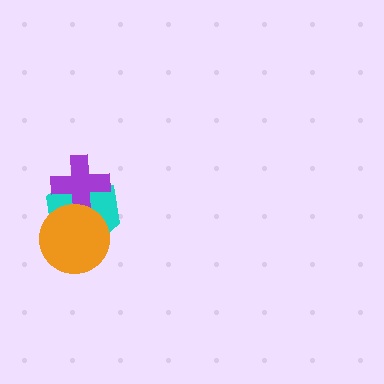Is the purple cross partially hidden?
Yes, it is partially covered by another shape.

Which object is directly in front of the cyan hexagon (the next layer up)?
The purple cross is directly in front of the cyan hexagon.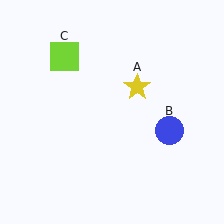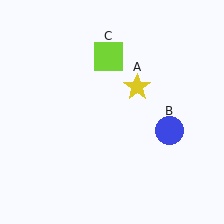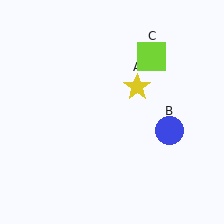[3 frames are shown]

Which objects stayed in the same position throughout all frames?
Yellow star (object A) and blue circle (object B) remained stationary.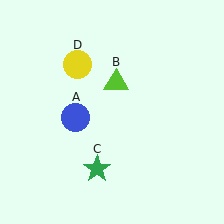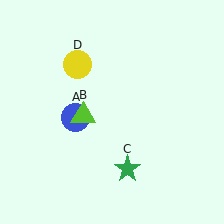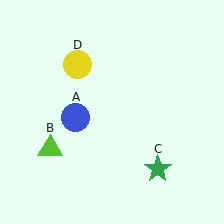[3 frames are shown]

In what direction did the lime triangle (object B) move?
The lime triangle (object B) moved down and to the left.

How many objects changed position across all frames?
2 objects changed position: lime triangle (object B), green star (object C).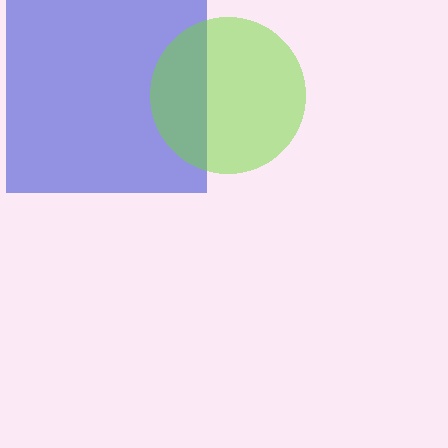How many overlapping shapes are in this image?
There are 2 overlapping shapes in the image.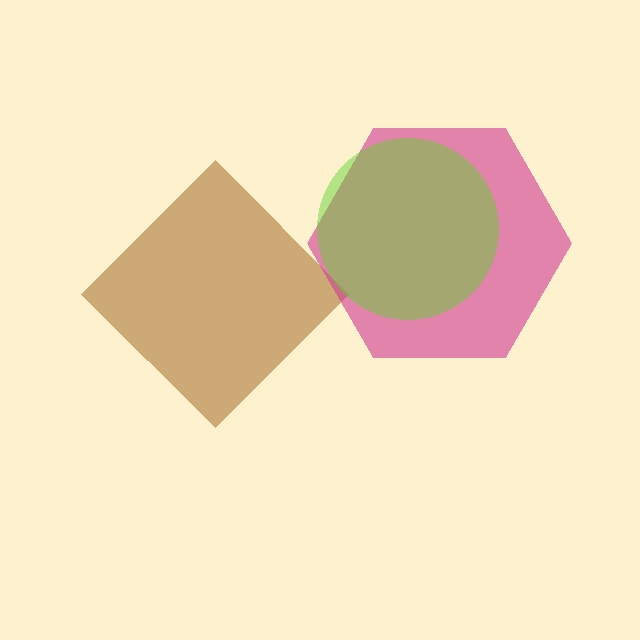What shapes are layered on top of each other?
The layered shapes are: a brown diamond, a magenta hexagon, a lime circle.